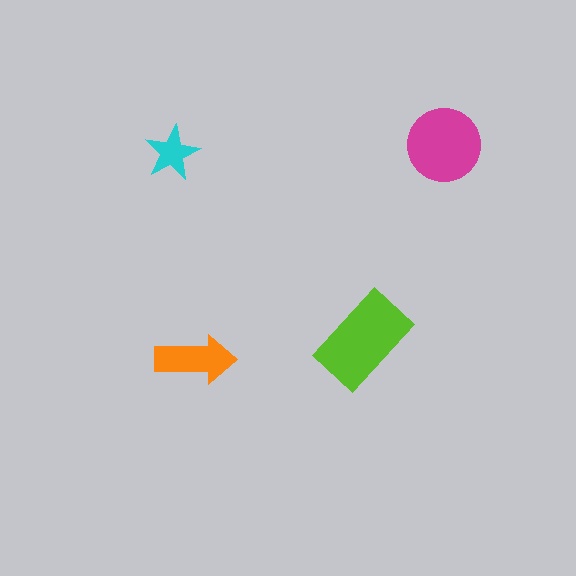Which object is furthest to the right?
The magenta circle is rightmost.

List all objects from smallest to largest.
The cyan star, the orange arrow, the magenta circle, the lime rectangle.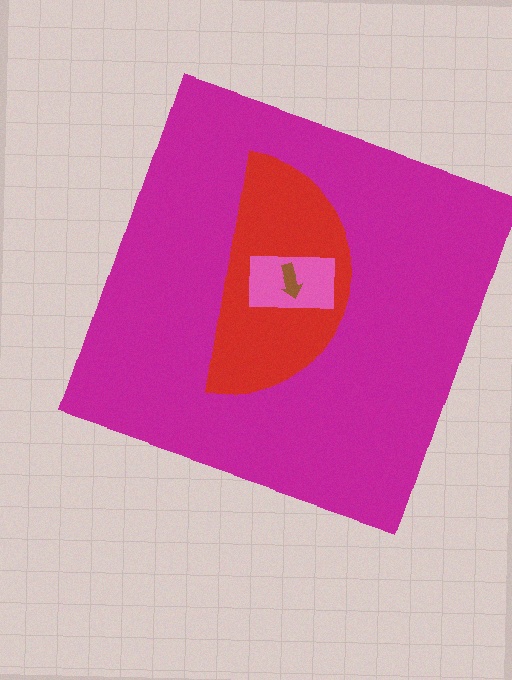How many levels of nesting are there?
4.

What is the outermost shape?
The magenta square.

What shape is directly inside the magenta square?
The red semicircle.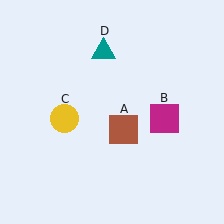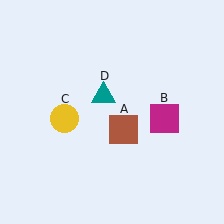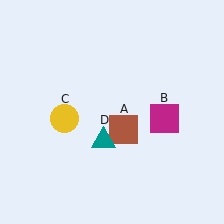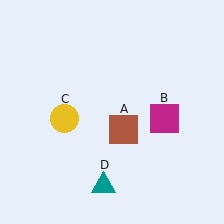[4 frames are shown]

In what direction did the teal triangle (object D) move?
The teal triangle (object D) moved down.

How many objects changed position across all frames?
1 object changed position: teal triangle (object D).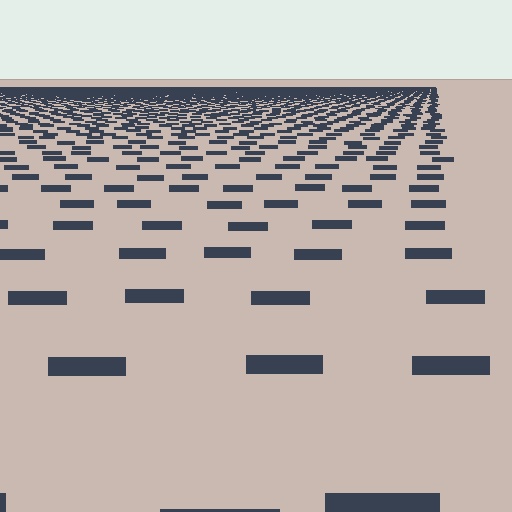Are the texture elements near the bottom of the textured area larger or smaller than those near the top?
Larger. Near the bottom, elements are closer to the viewer and appear at a bigger on-screen size.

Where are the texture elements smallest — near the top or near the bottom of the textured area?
Near the top.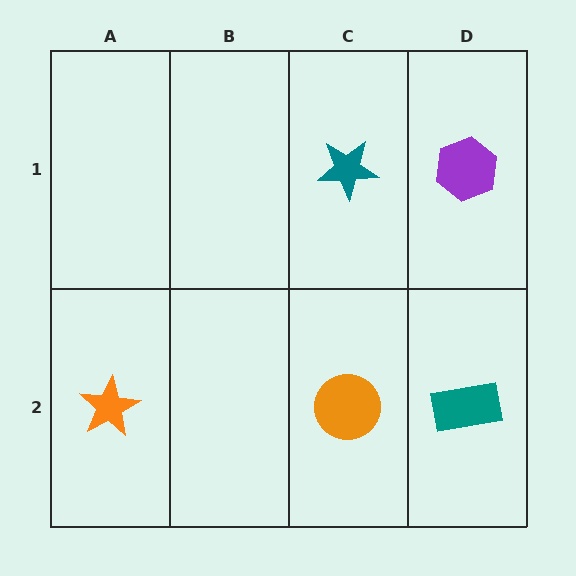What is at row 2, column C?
An orange circle.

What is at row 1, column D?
A purple hexagon.